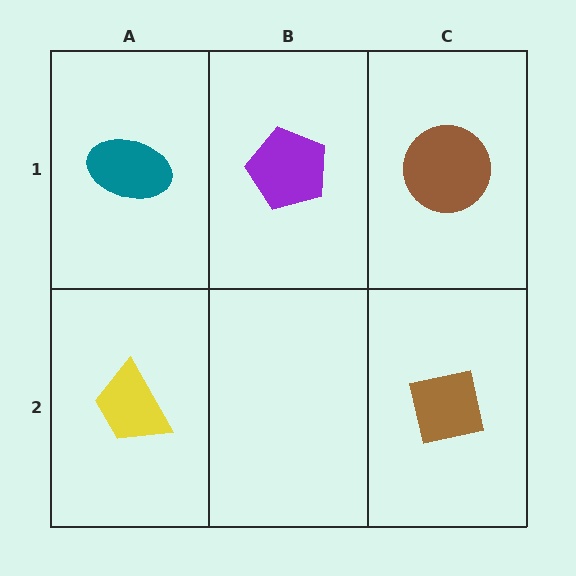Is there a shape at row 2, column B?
No, that cell is empty.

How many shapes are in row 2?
2 shapes.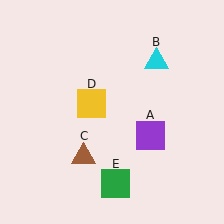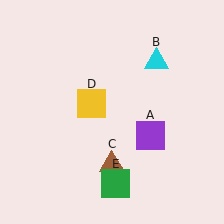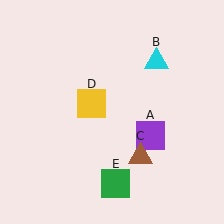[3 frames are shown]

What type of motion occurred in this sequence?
The brown triangle (object C) rotated counterclockwise around the center of the scene.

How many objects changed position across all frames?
1 object changed position: brown triangle (object C).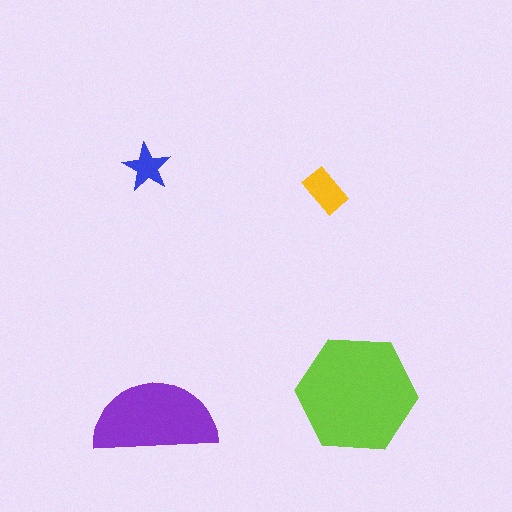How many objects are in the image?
There are 4 objects in the image.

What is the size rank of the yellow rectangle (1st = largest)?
3rd.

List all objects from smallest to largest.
The blue star, the yellow rectangle, the purple semicircle, the lime hexagon.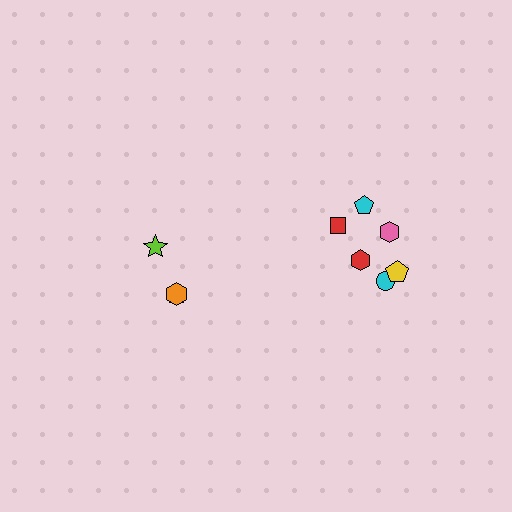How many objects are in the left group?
There are 3 objects.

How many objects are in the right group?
There are 6 objects.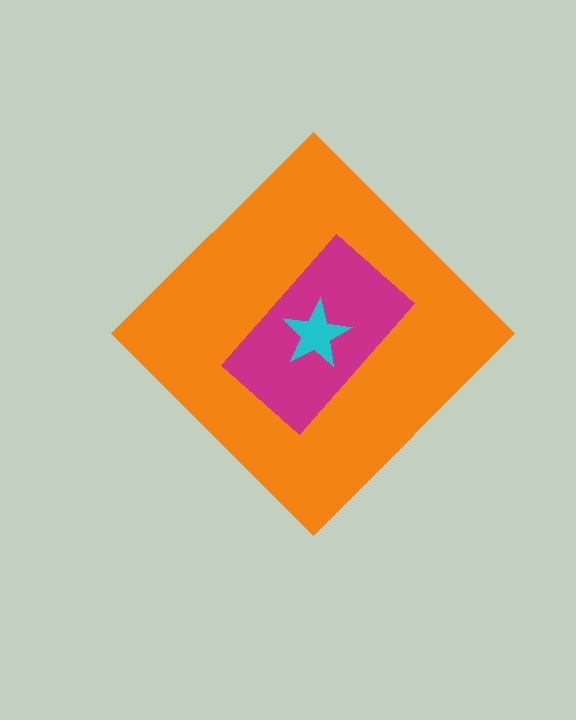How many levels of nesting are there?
3.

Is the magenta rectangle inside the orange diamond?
Yes.